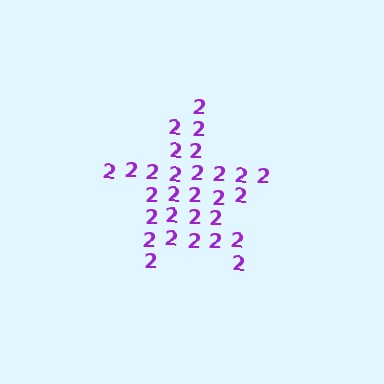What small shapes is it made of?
It is made of small digit 2's.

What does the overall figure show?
The overall figure shows a star.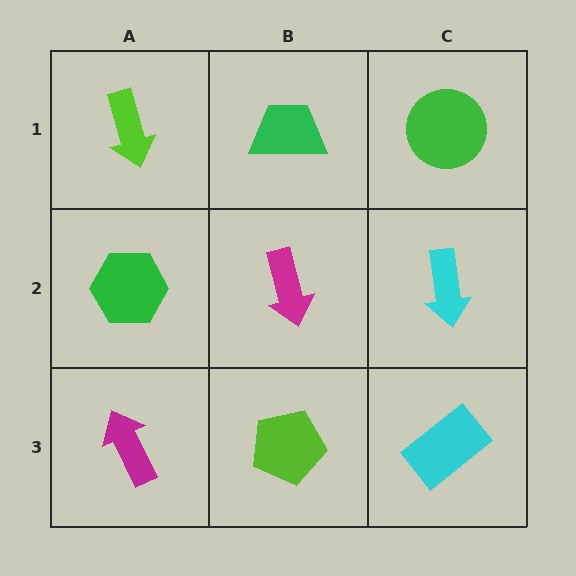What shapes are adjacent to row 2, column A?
A lime arrow (row 1, column A), a magenta arrow (row 3, column A), a magenta arrow (row 2, column B).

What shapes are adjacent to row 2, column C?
A green circle (row 1, column C), a cyan rectangle (row 3, column C), a magenta arrow (row 2, column B).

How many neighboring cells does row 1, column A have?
2.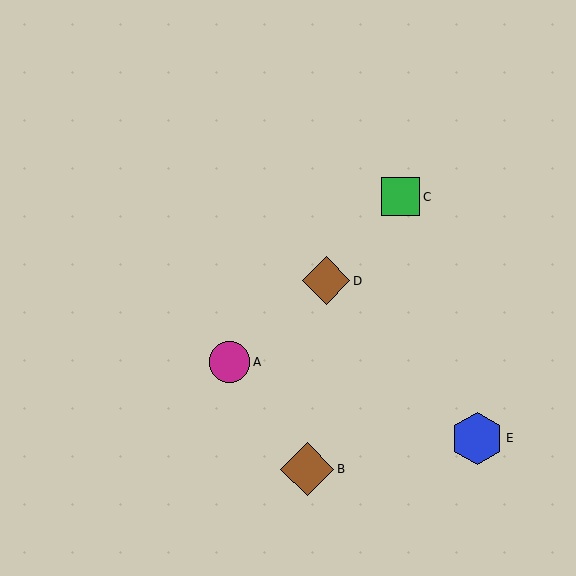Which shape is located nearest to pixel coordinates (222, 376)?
The magenta circle (labeled A) at (229, 362) is nearest to that location.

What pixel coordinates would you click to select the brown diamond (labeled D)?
Click at (326, 281) to select the brown diamond D.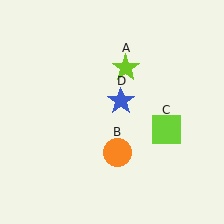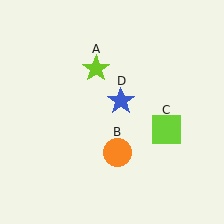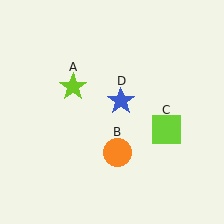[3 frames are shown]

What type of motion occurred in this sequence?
The lime star (object A) rotated counterclockwise around the center of the scene.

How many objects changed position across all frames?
1 object changed position: lime star (object A).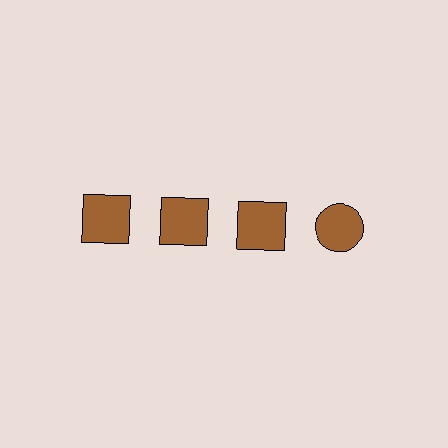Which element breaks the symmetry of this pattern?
The brown circle in the top row, second from right column breaks the symmetry. All other shapes are brown squares.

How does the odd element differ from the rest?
It has a different shape: circle instead of square.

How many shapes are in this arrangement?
There are 4 shapes arranged in a grid pattern.